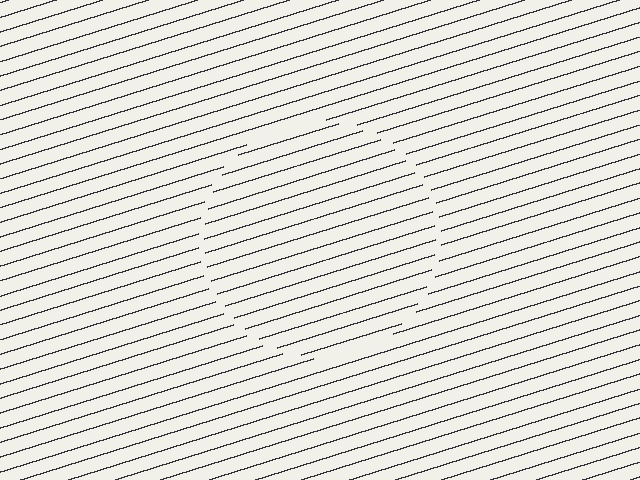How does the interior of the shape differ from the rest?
The interior of the shape contains the same grating, shifted by half a period — the contour is defined by the phase discontinuity where line-ends from the inner and outer gratings abut.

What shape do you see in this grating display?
An illusory circle. The interior of the shape contains the same grating, shifted by half a period — the contour is defined by the phase discontinuity where line-ends from the inner and outer gratings abut.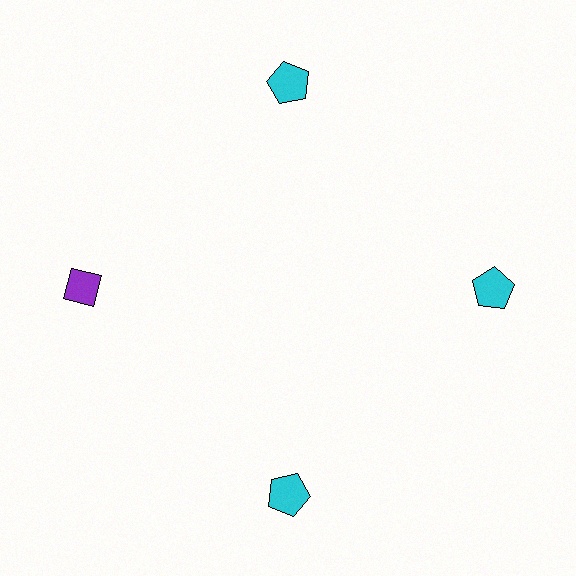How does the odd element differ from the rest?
It differs in both color (purple instead of cyan) and shape (diamond instead of pentagon).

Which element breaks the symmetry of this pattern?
The purple diamond at roughly the 9 o'clock position breaks the symmetry. All other shapes are cyan pentagons.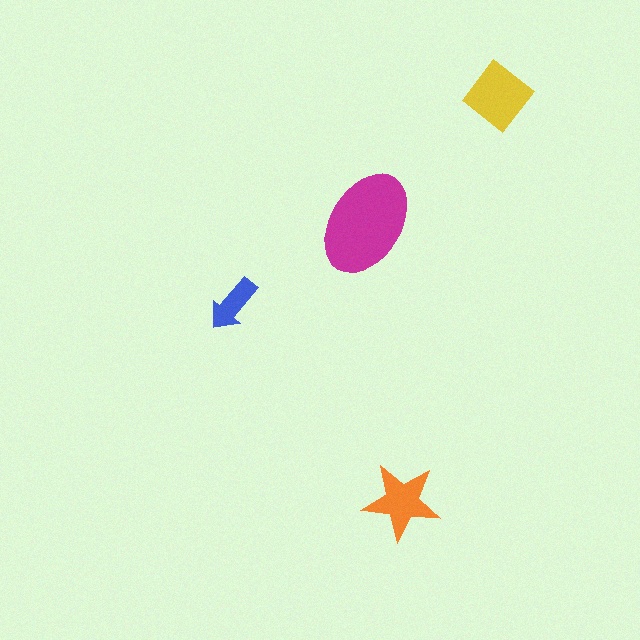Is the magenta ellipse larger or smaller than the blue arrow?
Larger.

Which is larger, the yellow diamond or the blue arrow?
The yellow diamond.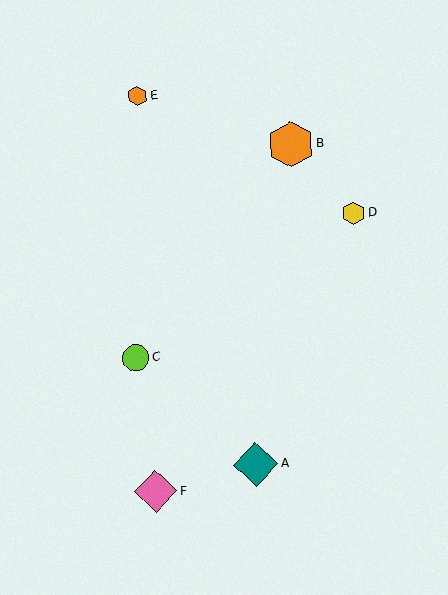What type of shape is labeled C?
Shape C is a lime circle.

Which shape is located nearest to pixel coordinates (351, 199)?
The yellow hexagon (labeled D) at (354, 213) is nearest to that location.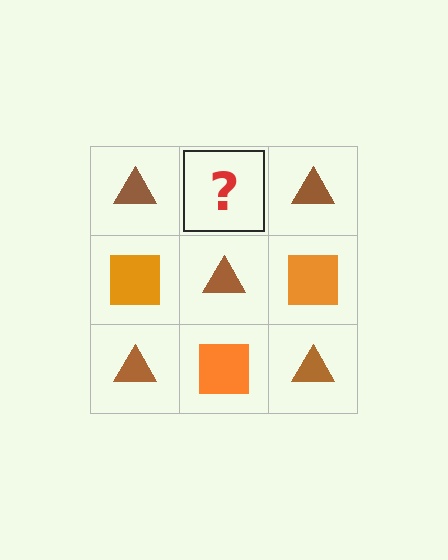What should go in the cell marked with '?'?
The missing cell should contain an orange square.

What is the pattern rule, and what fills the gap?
The rule is that it alternates brown triangle and orange square in a checkerboard pattern. The gap should be filled with an orange square.